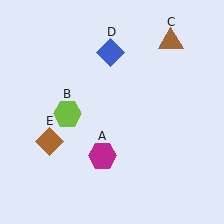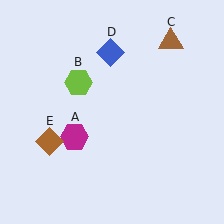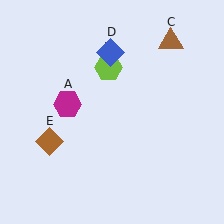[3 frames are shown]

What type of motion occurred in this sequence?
The magenta hexagon (object A), lime hexagon (object B) rotated clockwise around the center of the scene.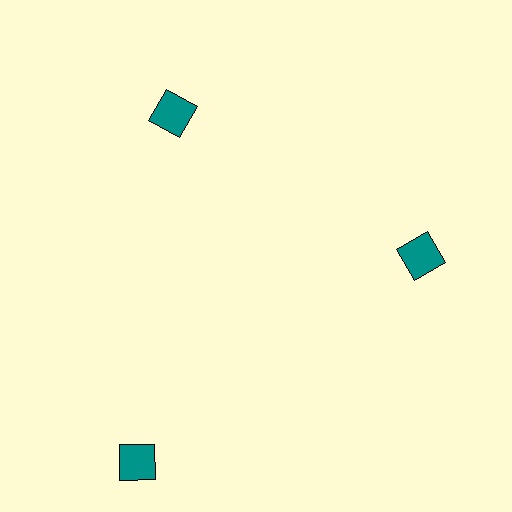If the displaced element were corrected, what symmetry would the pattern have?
It would have 3-fold rotational symmetry — the pattern would map onto itself every 120 degrees.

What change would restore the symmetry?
The symmetry would be restored by moving it inward, back onto the ring so that all 3 squares sit at equal angles and equal distance from the center.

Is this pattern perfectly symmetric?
No. The 3 teal squares are arranged in a ring, but one element near the 7 o'clock position is pushed outward from the center, breaking the 3-fold rotational symmetry.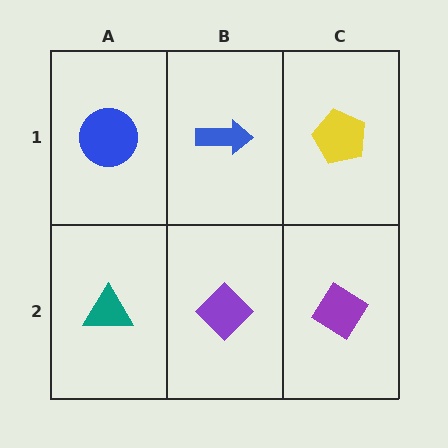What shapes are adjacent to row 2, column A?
A blue circle (row 1, column A), a purple diamond (row 2, column B).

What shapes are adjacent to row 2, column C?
A yellow pentagon (row 1, column C), a purple diamond (row 2, column B).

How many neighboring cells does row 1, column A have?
2.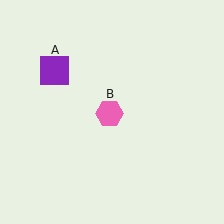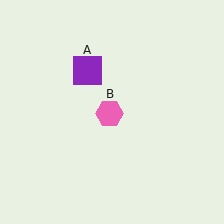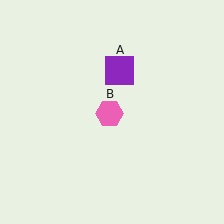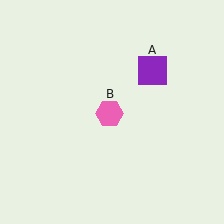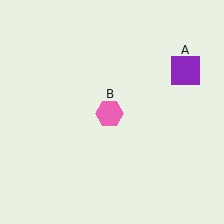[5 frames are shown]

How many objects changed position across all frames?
1 object changed position: purple square (object A).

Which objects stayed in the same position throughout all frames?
Pink hexagon (object B) remained stationary.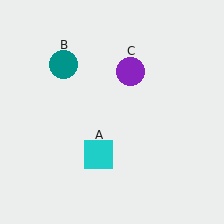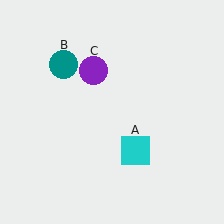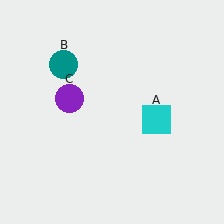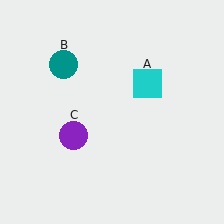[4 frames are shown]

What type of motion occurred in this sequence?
The cyan square (object A), purple circle (object C) rotated counterclockwise around the center of the scene.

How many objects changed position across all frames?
2 objects changed position: cyan square (object A), purple circle (object C).